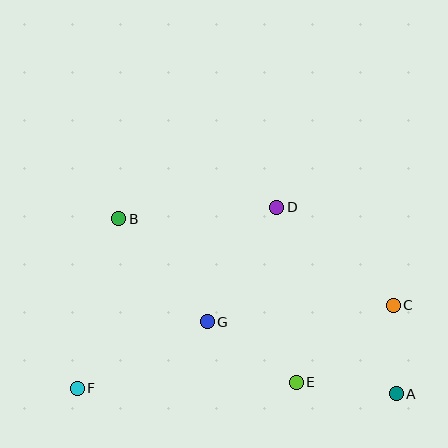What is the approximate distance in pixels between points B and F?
The distance between B and F is approximately 174 pixels.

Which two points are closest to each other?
Points A and C are closest to each other.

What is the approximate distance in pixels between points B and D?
The distance between B and D is approximately 159 pixels.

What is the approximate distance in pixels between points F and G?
The distance between F and G is approximately 146 pixels.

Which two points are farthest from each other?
Points A and B are farthest from each other.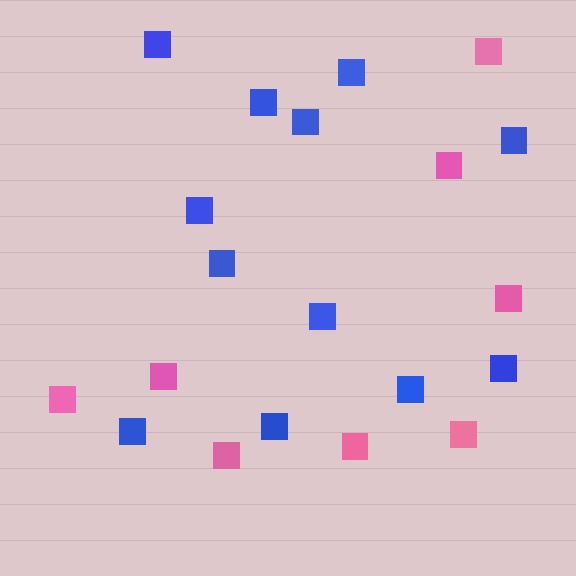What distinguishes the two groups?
There are 2 groups: one group of pink squares (8) and one group of blue squares (12).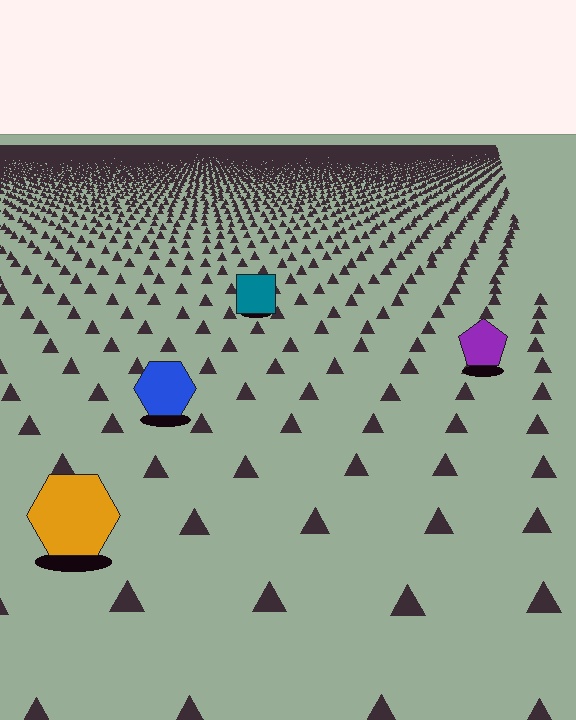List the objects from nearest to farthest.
From nearest to farthest: the orange hexagon, the blue hexagon, the purple pentagon, the teal square.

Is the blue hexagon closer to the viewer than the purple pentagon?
Yes. The blue hexagon is closer — you can tell from the texture gradient: the ground texture is coarser near it.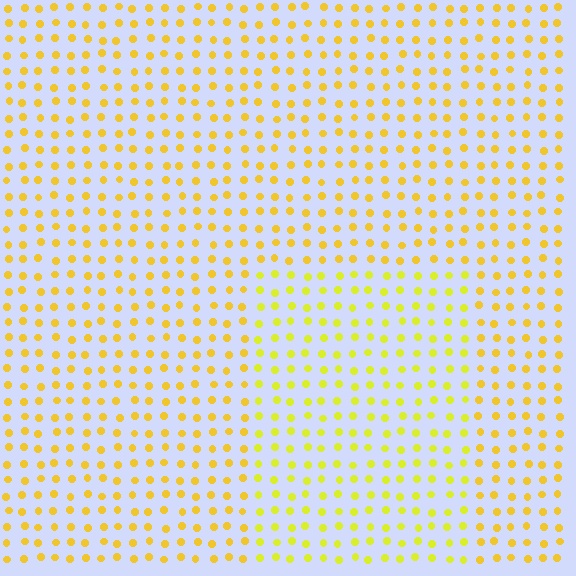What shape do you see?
I see a rectangle.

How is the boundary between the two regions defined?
The boundary is defined purely by a slight shift in hue (about 20 degrees). Spacing, size, and orientation are identical on both sides.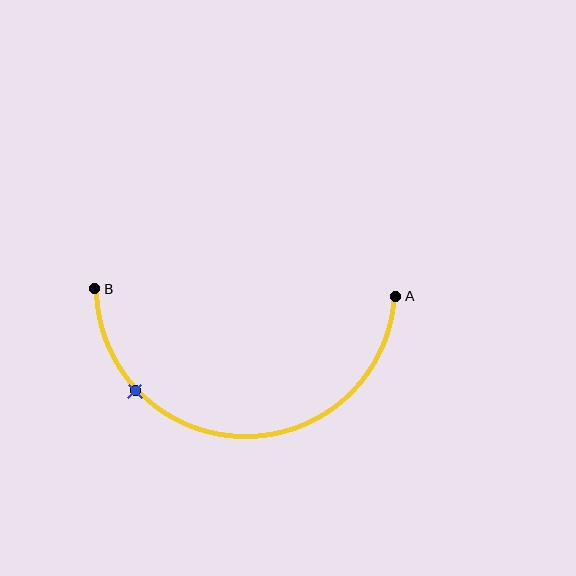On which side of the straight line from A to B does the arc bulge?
The arc bulges below the straight line connecting A and B.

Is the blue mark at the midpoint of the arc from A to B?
No. The blue mark lies on the arc but is closer to endpoint B. The arc midpoint would be at the point on the curve equidistant along the arc from both A and B.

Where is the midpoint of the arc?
The arc midpoint is the point on the curve farthest from the straight line joining A and B. It sits below that line.